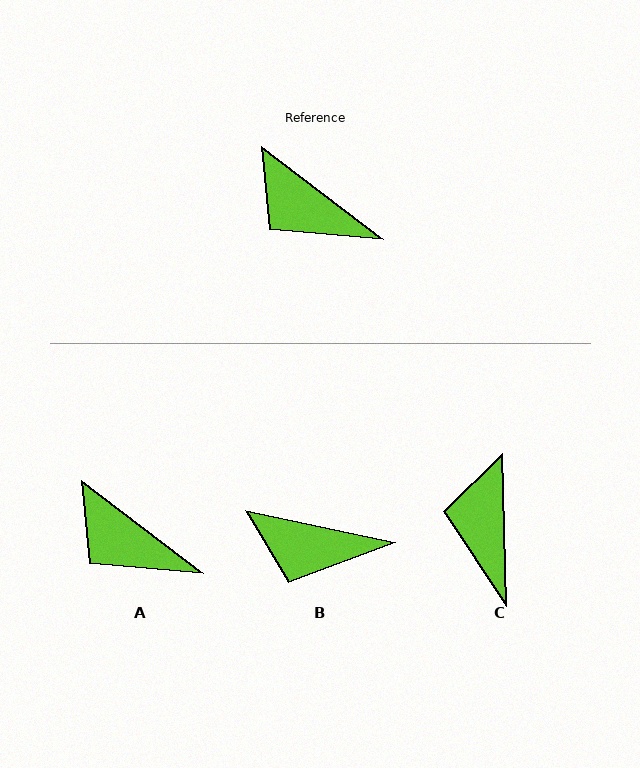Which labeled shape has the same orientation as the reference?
A.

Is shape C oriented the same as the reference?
No, it is off by about 52 degrees.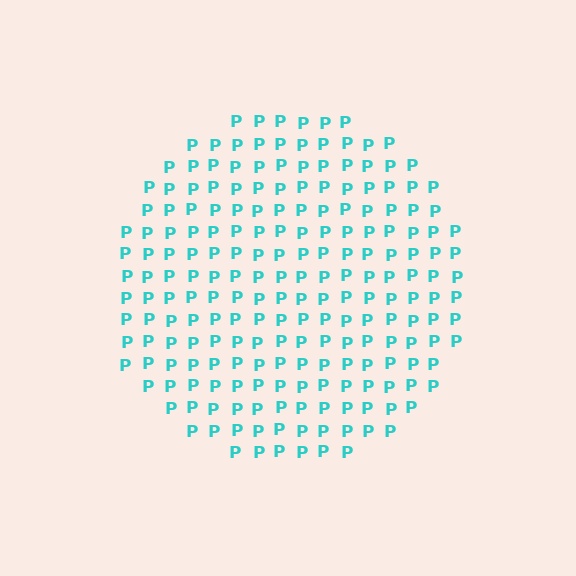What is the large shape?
The large shape is a circle.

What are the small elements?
The small elements are letter P's.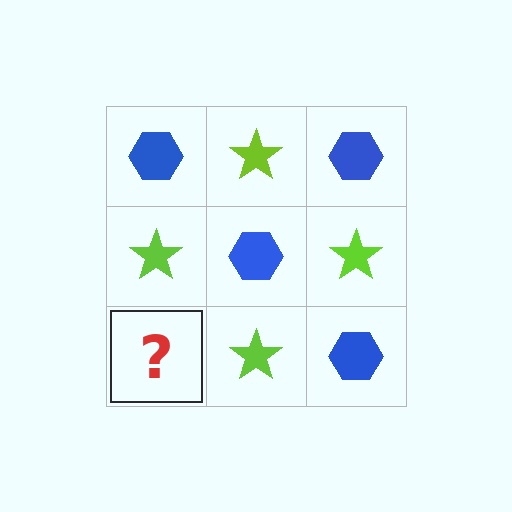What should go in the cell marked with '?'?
The missing cell should contain a blue hexagon.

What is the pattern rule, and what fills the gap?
The rule is that it alternates blue hexagon and lime star in a checkerboard pattern. The gap should be filled with a blue hexagon.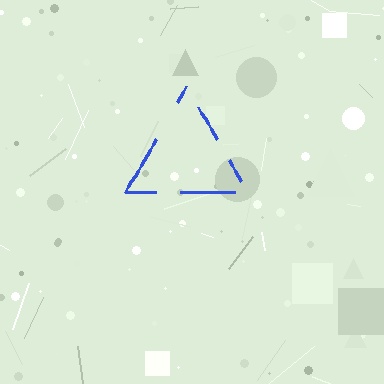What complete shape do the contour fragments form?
The contour fragments form a triangle.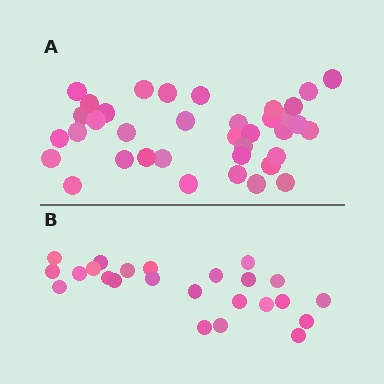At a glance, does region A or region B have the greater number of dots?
Region A (the top region) has more dots.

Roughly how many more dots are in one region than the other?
Region A has approximately 15 more dots than region B.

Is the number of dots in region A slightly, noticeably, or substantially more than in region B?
Region A has substantially more. The ratio is roughly 1.5 to 1.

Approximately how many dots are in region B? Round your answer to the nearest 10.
About 20 dots. (The exact count is 24, which rounds to 20.)